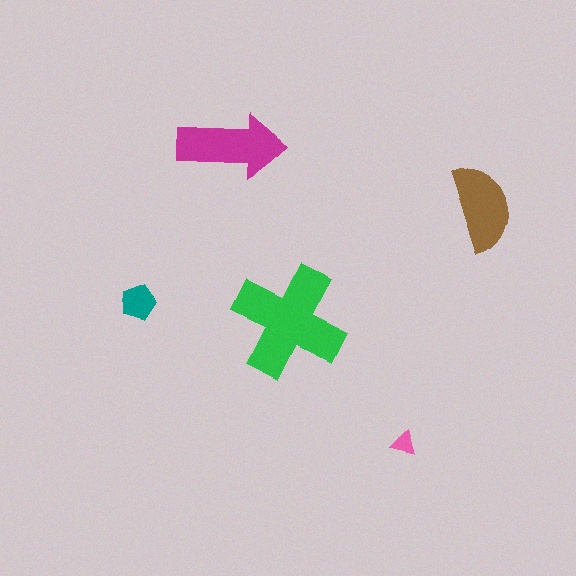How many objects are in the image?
There are 5 objects in the image.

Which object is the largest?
The green cross.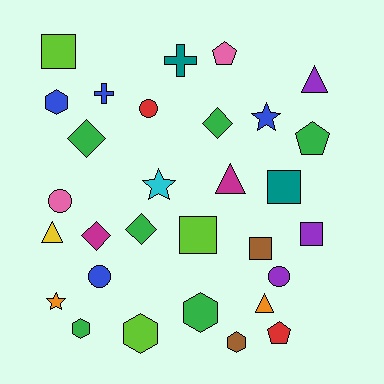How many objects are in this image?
There are 30 objects.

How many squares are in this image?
There are 5 squares.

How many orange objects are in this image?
There are 2 orange objects.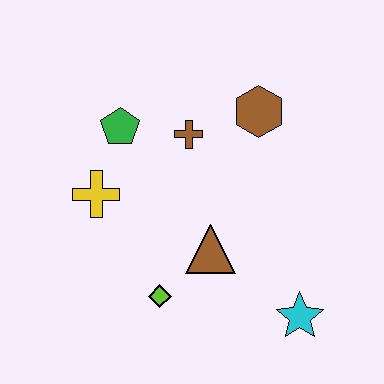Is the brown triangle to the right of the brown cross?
Yes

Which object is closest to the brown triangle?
The lime diamond is closest to the brown triangle.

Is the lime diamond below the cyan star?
No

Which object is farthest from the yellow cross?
The cyan star is farthest from the yellow cross.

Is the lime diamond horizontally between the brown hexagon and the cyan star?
No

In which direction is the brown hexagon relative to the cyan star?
The brown hexagon is above the cyan star.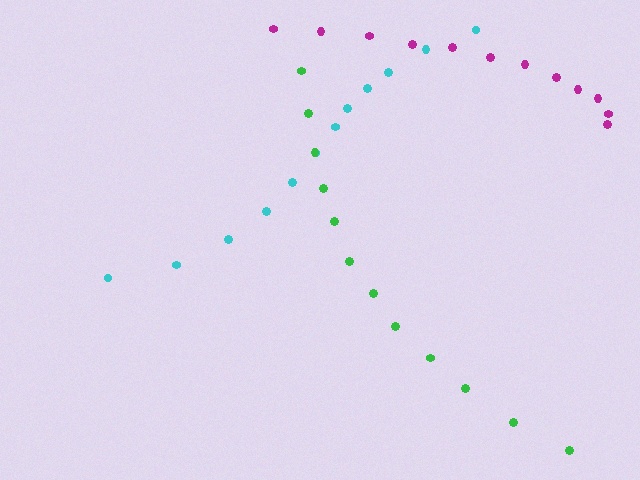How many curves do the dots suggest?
There are 3 distinct paths.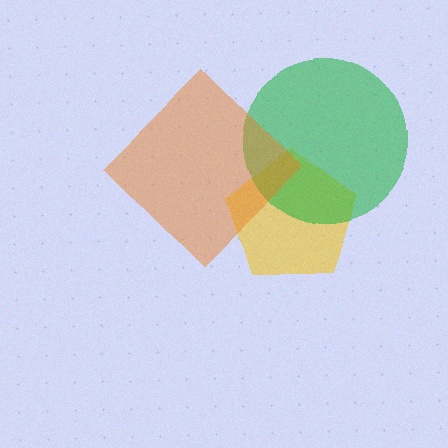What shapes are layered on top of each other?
The layered shapes are: a yellow pentagon, a green circle, an orange diamond.